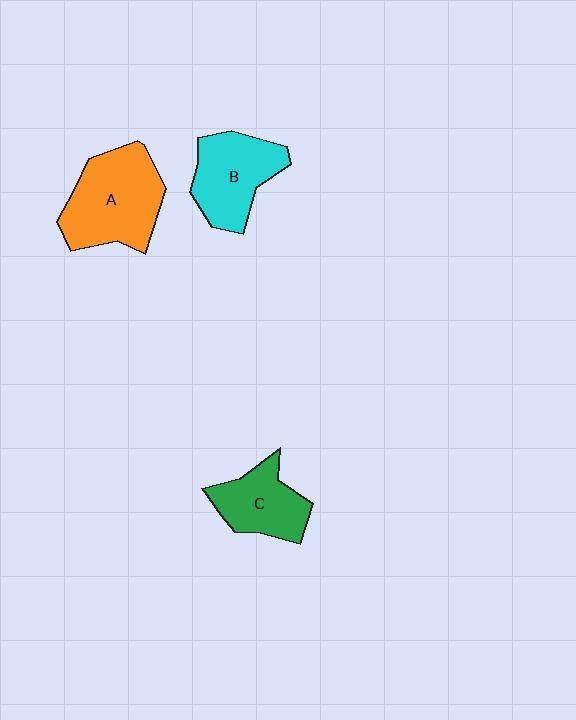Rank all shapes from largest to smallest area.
From largest to smallest: A (orange), B (cyan), C (green).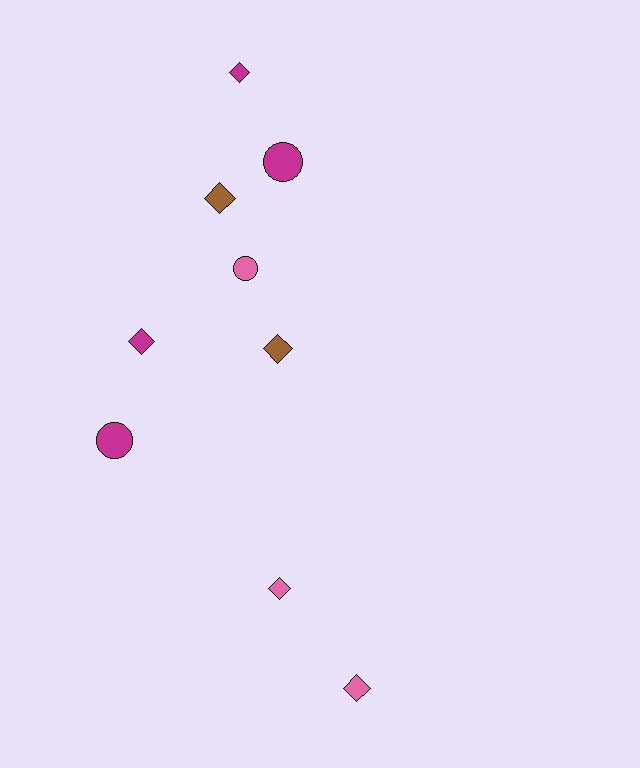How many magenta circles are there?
There are 2 magenta circles.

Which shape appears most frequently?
Diamond, with 6 objects.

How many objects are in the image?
There are 9 objects.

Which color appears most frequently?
Magenta, with 4 objects.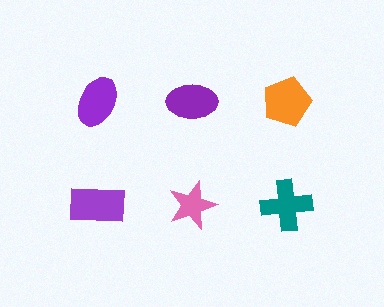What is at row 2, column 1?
A purple rectangle.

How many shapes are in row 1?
3 shapes.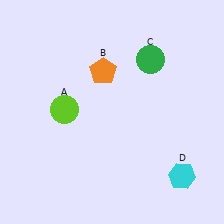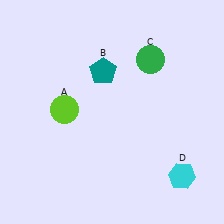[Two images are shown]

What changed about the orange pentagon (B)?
In Image 1, B is orange. In Image 2, it changed to teal.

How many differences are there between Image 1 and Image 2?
There is 1 difference between the two images.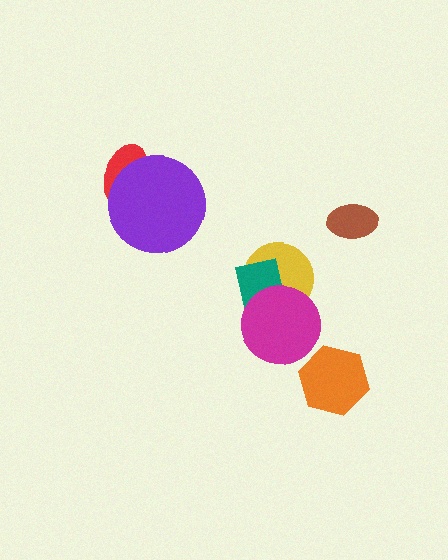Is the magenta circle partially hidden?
No, no other shape covers it.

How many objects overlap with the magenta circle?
2 objects overlap with the magenta circle.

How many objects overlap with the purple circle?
1 object overlaps with the purple circle.